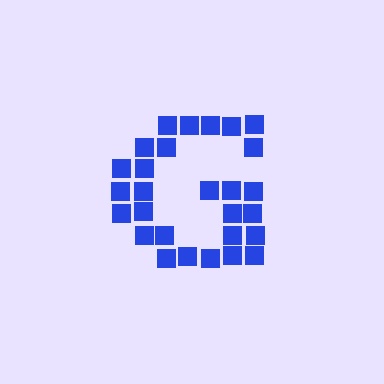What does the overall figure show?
The overall figure shows the letter G.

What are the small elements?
The small elements are squares.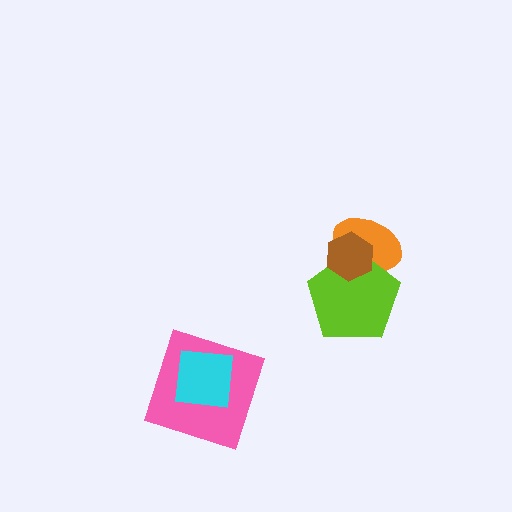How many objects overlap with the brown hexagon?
2 objects overlap with the brown hexagon.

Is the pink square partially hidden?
Yes, it is partially covered by another shape.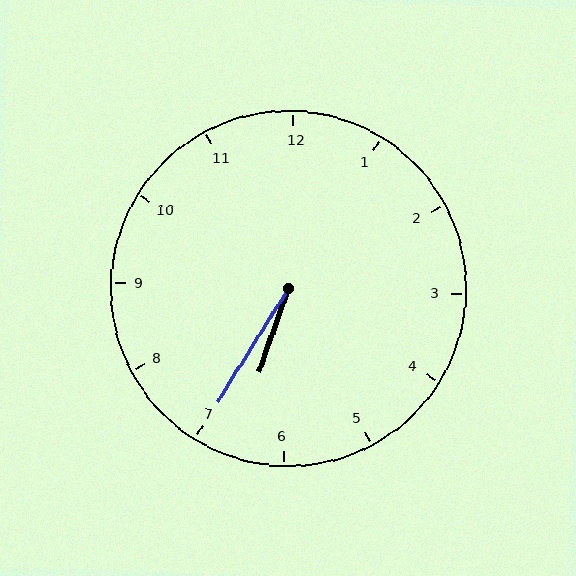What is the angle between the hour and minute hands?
Approximately 12 degrees.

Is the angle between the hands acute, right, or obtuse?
It is acute.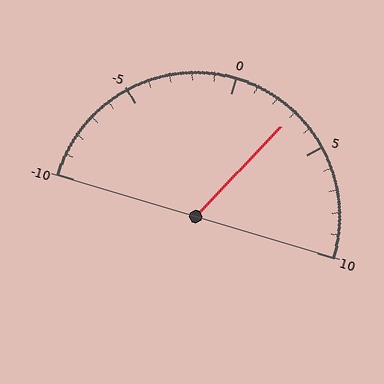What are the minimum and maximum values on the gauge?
The gauge ranges from -10 to 10.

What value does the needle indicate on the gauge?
The needle indicates approximately 3.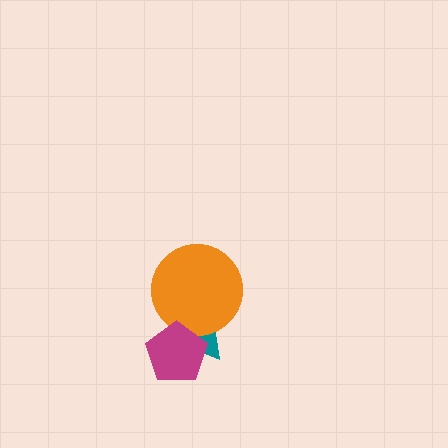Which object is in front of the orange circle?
The magenta pentagon is in front of the orange circle.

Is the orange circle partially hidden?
Yes, it is partially covered by another shape.